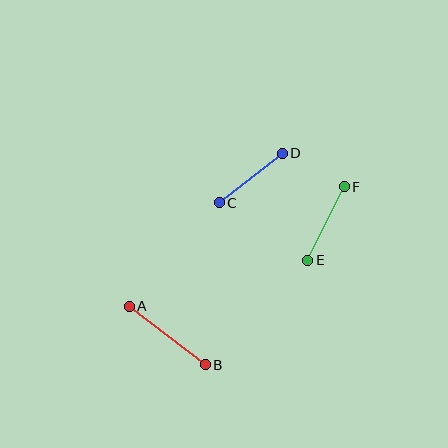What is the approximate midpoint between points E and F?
The midpoint is at approximately (326, 223) pixels.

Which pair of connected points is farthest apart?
Points A and B are farthest apart.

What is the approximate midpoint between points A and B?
The midpoint is at approximately (167, 336) pixels.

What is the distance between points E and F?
The distance is approximately 82 pixels.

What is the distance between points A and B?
The distance is approximately 96 pixels.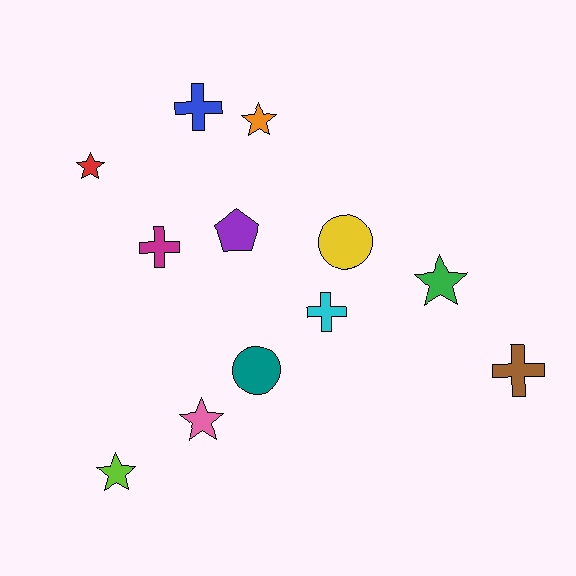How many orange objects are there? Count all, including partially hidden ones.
There is 1 orange object.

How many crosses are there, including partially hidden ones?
There are 4 crosses.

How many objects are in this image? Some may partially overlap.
There are 12 objects.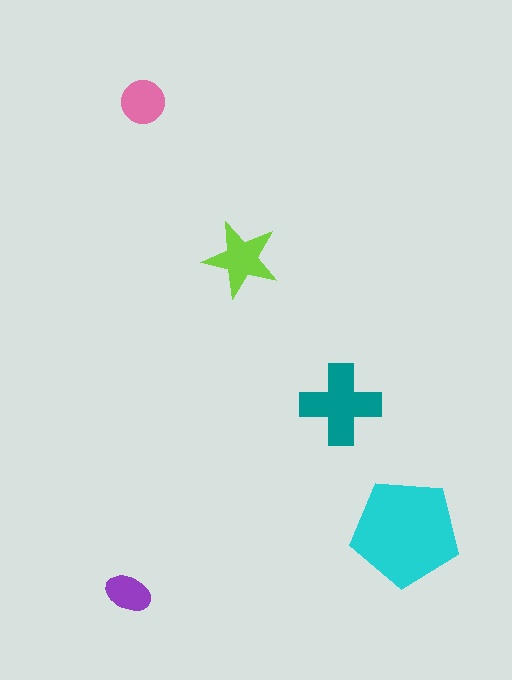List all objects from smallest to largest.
The purple ellipse, the pink circle, the lime star, the teal cross, the cyan pentagon.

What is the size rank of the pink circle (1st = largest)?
4th.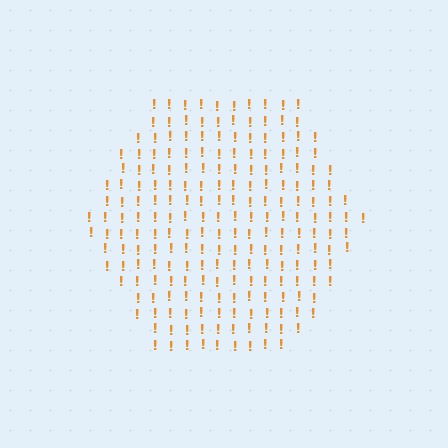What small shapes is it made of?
It is made of small exclamation marks.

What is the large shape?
The large shape is a hexagon.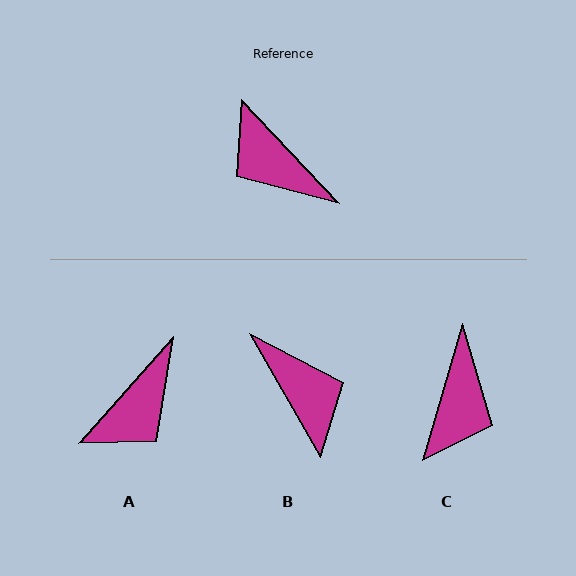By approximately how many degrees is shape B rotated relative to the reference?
Approximately 167 degrees counter-clockwise.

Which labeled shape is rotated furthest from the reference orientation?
B, about 167 degrees away.